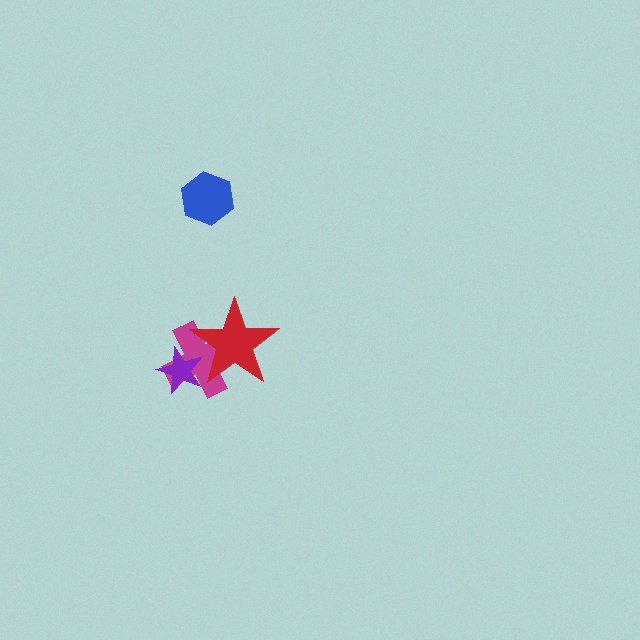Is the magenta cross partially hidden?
Yes, it is partially covered by another shape.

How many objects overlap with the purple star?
2 objects overlap with the purple star.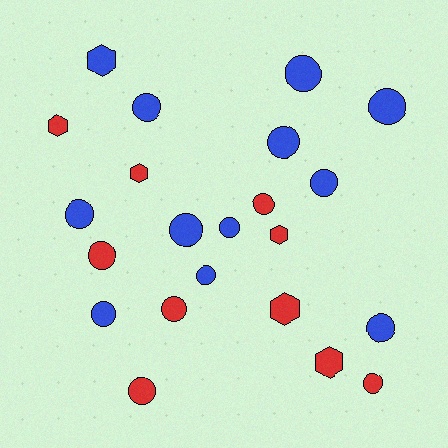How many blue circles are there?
There are 11 blue circles.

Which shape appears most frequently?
Circle, with 16 objects.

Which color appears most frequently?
Blue, with 12 objects.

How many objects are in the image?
There are 22 objects.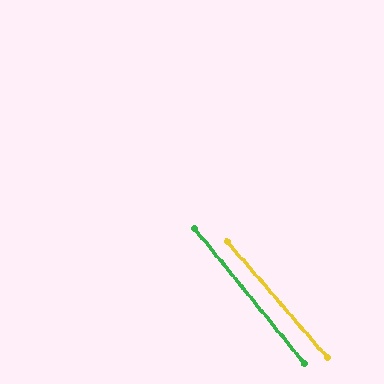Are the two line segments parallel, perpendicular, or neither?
Parallel — their directions differ by only 1.7°.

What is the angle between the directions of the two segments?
Approximately 2 degrees.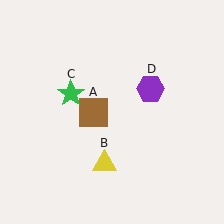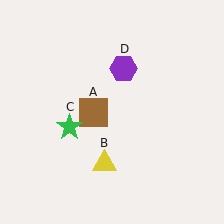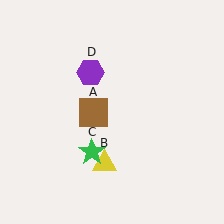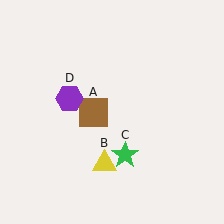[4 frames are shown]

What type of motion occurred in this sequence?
The green star (object C), purple hexagon (object D) rotated counterclockwise around the center of the scene.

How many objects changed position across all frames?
2 objects changed position: green star (object C), purple hexagon (object D).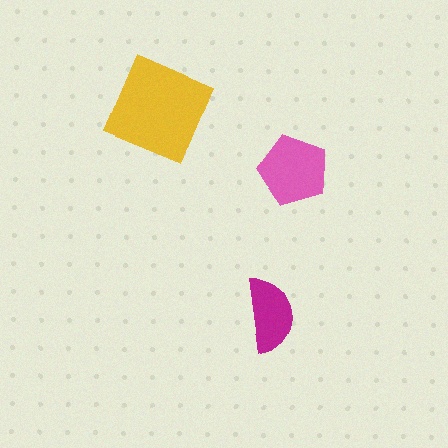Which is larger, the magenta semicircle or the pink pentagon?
The pink pentagon.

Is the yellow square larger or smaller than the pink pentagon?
Larger.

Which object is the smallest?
The magenta semicircle.